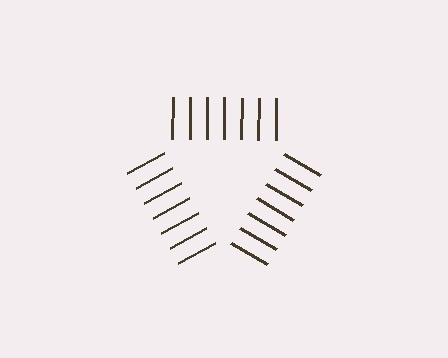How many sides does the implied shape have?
3 sides — the line-ends trace a triangle.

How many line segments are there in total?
21 — 7 along each of the 3 edges.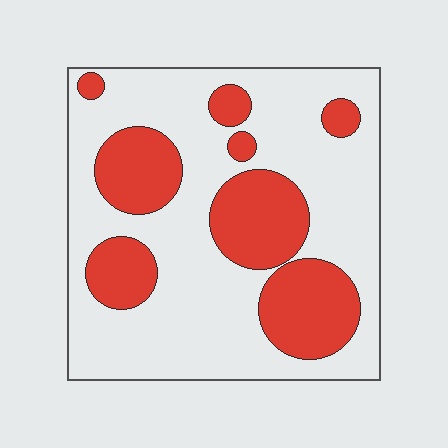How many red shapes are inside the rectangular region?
8.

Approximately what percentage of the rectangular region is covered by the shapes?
Approximately 30%.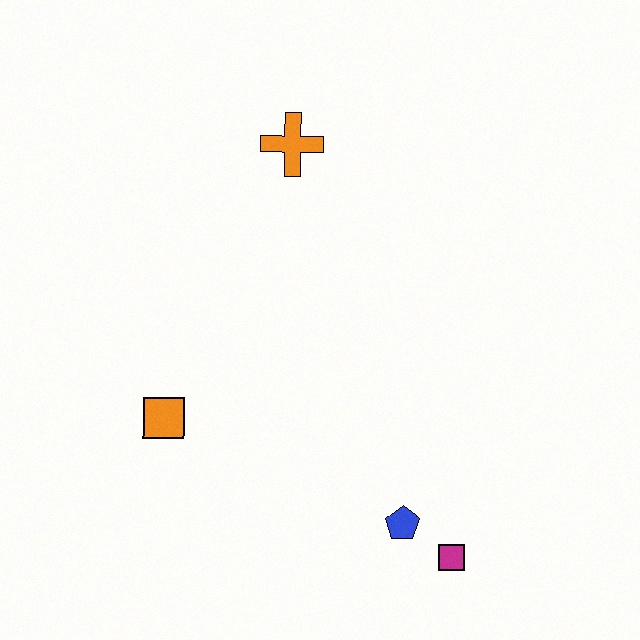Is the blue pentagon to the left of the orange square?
No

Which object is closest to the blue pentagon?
The magenta square is closest to the blue pentagon.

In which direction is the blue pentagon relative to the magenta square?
The blue pentagon is to the left of the magenta square.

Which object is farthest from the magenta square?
The orange cross is farthest from the magenta square.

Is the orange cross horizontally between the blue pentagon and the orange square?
Yes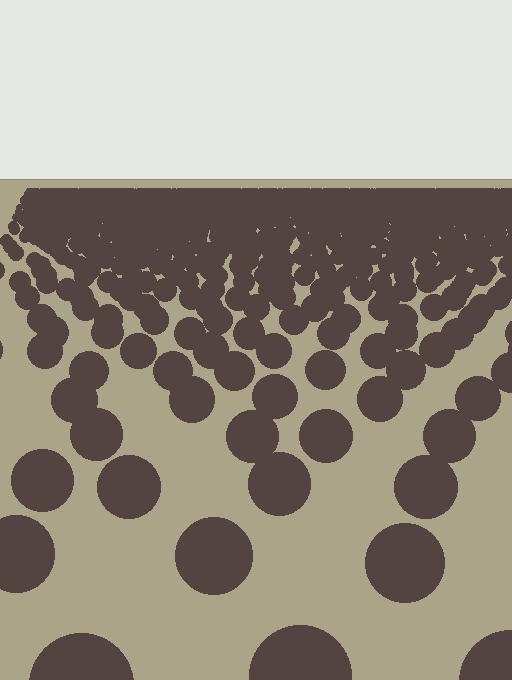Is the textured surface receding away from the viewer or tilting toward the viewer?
The surface is receding away from the viewer. Texture elements get smaller and denser toward the top.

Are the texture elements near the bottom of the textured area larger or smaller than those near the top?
Larger. Near the bottom, elements are closer to the viewer and appear at a bigger on-screen size.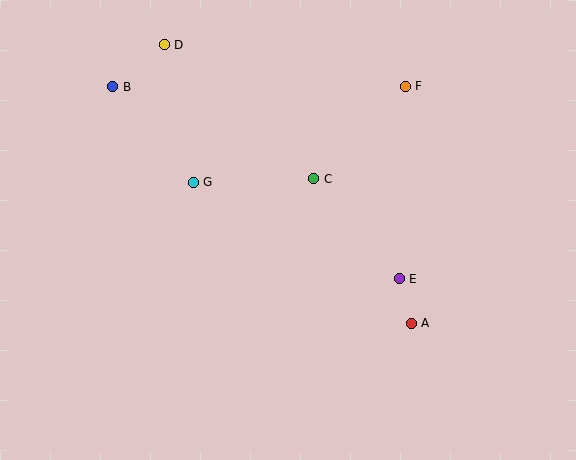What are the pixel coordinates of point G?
Point G is at (193, 182).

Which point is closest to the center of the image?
Point C at (314, 179) is closest to the center.